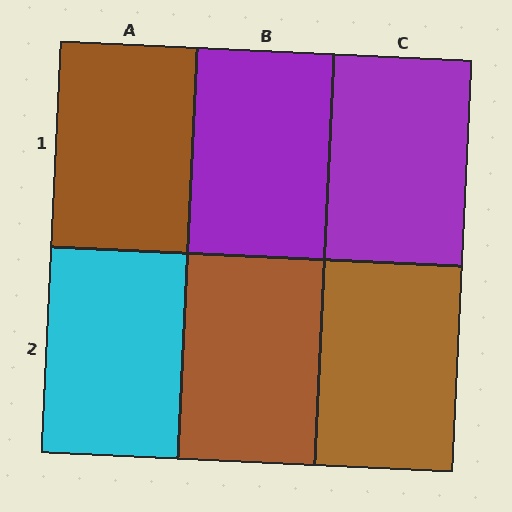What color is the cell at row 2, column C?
Brown.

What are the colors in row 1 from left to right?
Brown, purple, purple.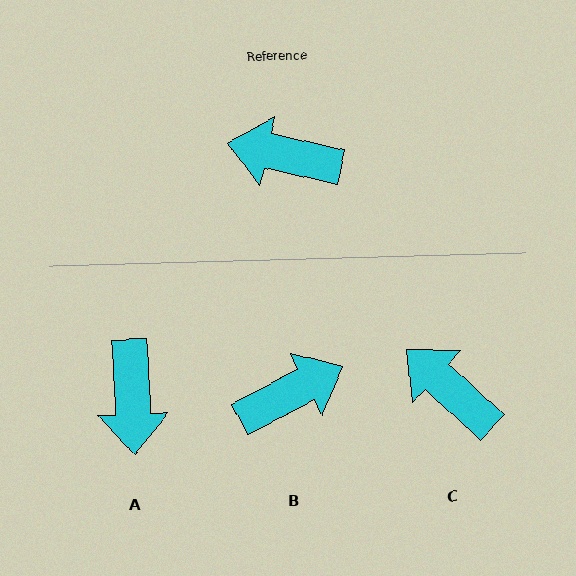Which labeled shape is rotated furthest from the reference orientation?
B, about 141 degrees away.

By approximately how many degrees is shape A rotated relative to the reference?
Approximately 105 degrees counter-clockwise.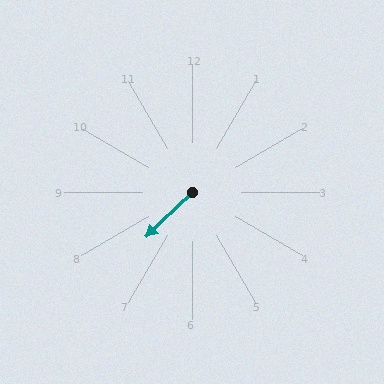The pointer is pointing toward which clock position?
Roughly 8 o'clock.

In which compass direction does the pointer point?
Southwest.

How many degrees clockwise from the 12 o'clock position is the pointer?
Approximately 226 degrees.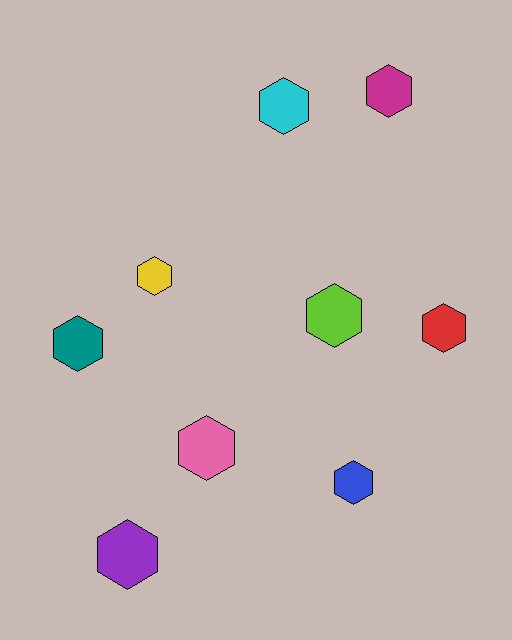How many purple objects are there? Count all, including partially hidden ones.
There is 1 purple object.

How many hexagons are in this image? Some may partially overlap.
There are 9 hexagons.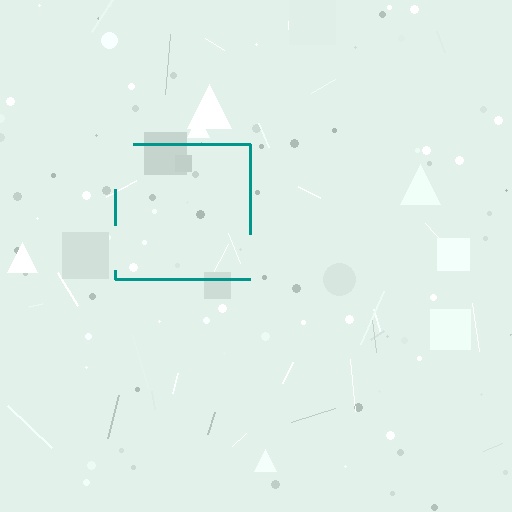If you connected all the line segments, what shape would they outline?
They would outline a square.